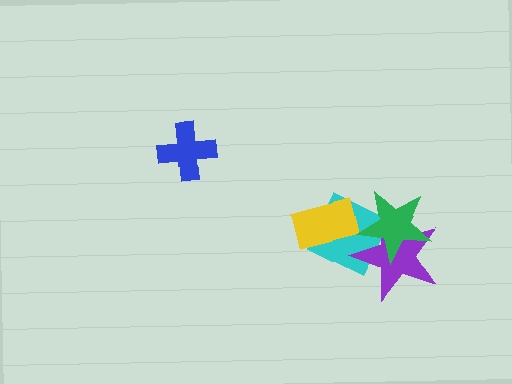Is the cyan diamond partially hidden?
Yes, it is partially covered by another shape.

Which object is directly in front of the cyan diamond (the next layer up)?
The purple star is directly in front of the cyan diamond.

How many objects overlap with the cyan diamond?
3 objects overlap with the cyan diamond.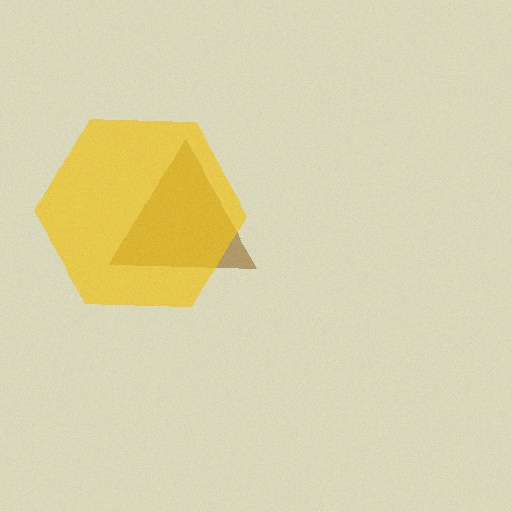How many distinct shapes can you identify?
There are 2 distinct shapes: a brown triangle, a yellow hexagon.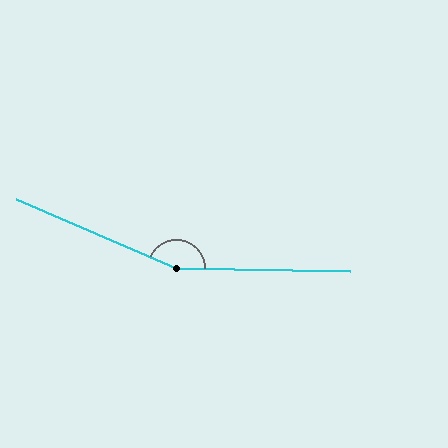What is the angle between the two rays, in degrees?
Approximately 158 degrees.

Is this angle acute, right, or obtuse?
It is obtuse.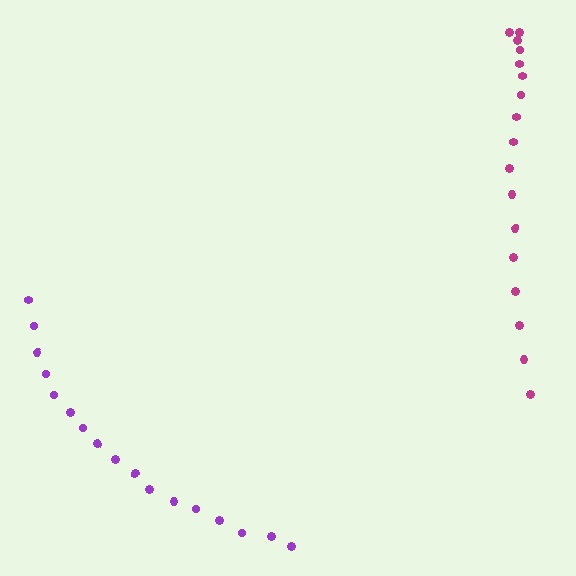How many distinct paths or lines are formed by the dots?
There are 2 distinct paths.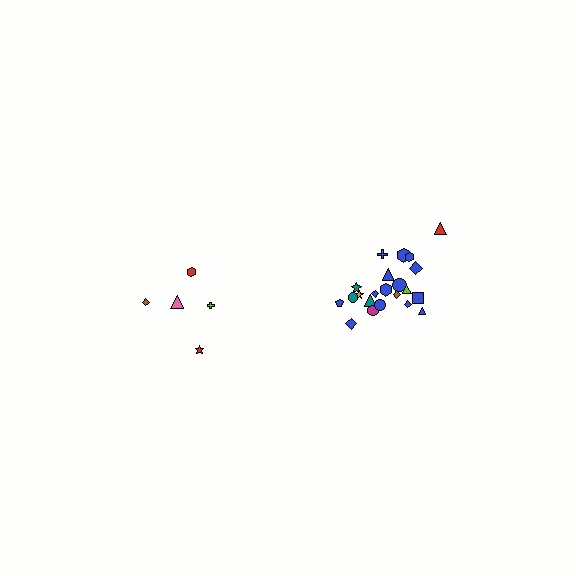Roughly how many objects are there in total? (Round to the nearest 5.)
Roughly 25 objects in total.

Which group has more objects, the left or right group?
The right group.